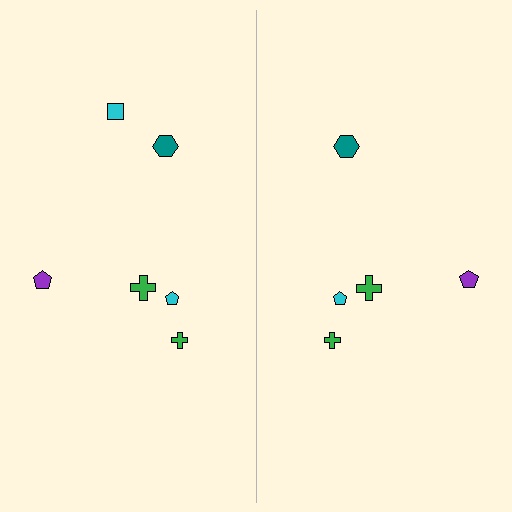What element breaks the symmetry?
A cyan square is missing from the right side.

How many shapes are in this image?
There are 11 shapes in this image.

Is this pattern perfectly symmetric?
No, the pattern is not perfectly symmetric. A cyan square is missing from the right side.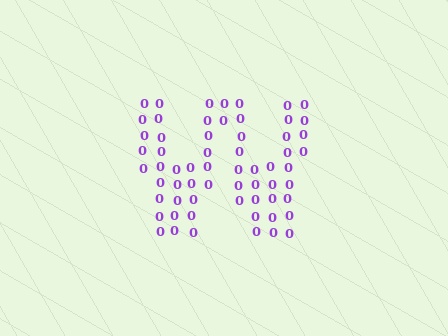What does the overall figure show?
The overall figure shows the letter W.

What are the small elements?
The small elements are digit 0's.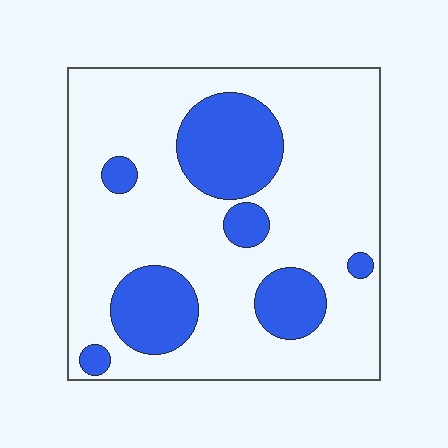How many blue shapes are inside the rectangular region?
7.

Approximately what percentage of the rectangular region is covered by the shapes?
Approximately 25%.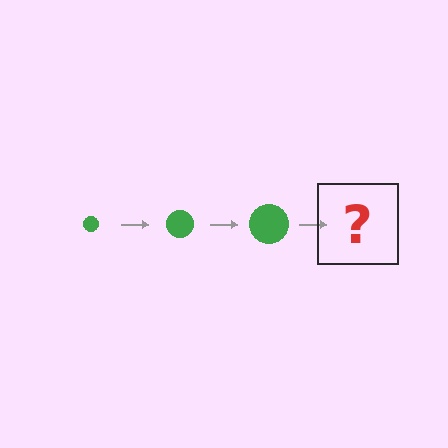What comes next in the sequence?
The next element should be a green circle, larger than the previous one.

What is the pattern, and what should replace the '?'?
The pattern is that the circle gets progressively larger each step. The '?' should be a green circle, larger than the previous one.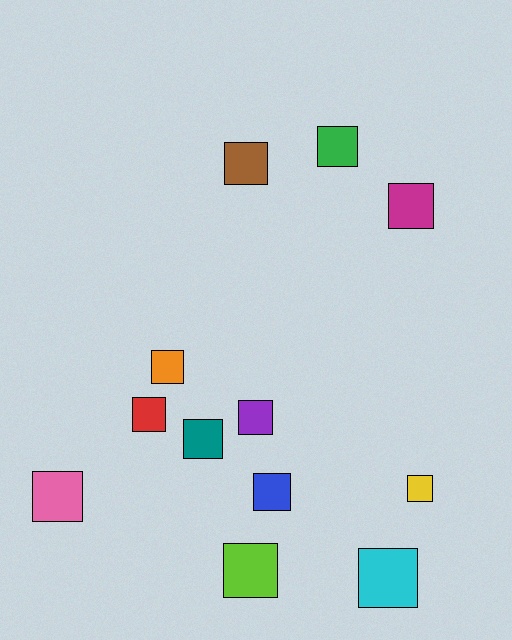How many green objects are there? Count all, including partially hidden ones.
There is 1 green object.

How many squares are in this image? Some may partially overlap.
There are 12 squares.